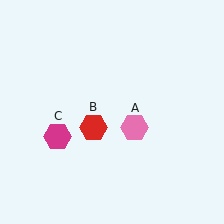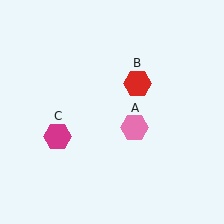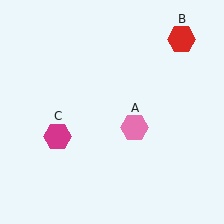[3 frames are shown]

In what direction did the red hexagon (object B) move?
The red hexagon (object B) moved up and to the right.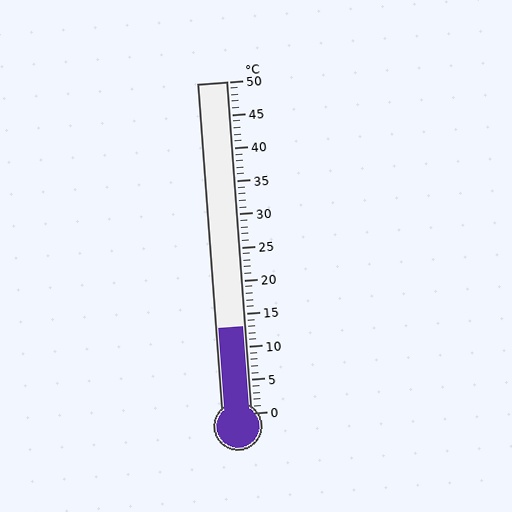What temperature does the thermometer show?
The thermometer shows approximately 13°C.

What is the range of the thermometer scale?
The thermometer scale ranges from 0°C to 50°C.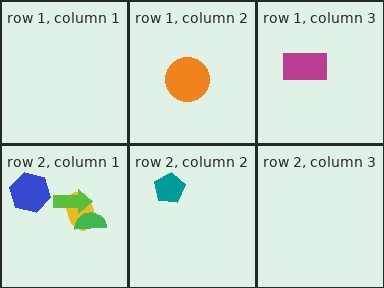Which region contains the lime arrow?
The row 2, column 1 region.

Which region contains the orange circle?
The row 1, column 2 region.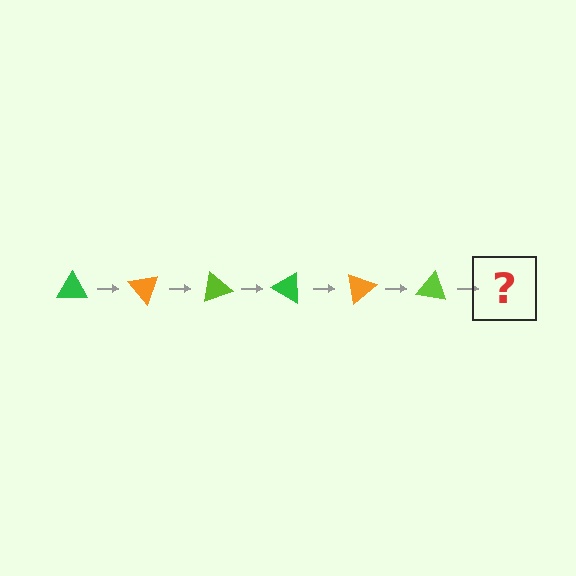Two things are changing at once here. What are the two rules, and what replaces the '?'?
The two rules are that it rotates 50 degrees each step and the color cycles through green, orange, and lime. The '?' should be a green triangle, rotated 300 degrees from the start.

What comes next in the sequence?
The next element should be a green triangle, rotated 300 degrees from the start.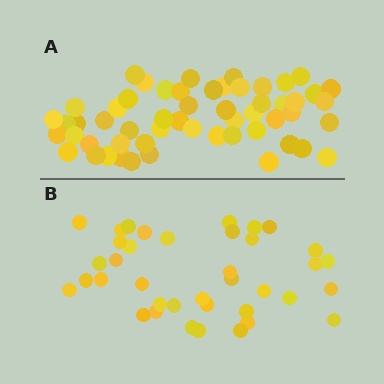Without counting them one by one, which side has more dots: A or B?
Region A (the top region) has more dots.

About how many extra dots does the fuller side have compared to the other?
Region A has approximately 15 more dots than region B.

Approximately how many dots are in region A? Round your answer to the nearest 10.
About 60 dots. (The exact count is 55, which rounds to 60.)